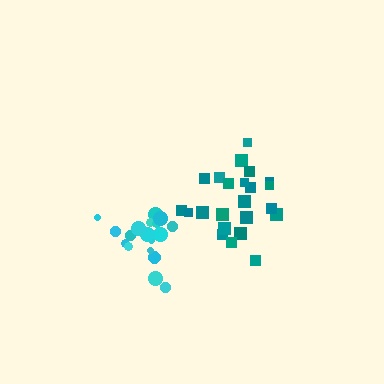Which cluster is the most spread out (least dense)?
Teal.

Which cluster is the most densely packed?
Cyan.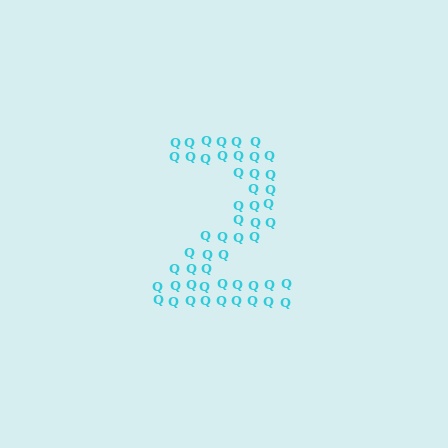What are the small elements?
The small elements are letter Q's.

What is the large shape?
The large shape is the digit 2.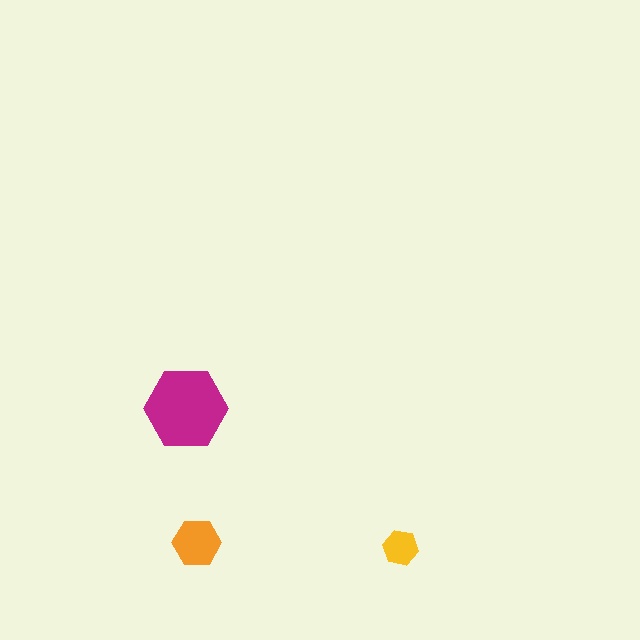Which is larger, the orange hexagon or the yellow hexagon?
The orange one.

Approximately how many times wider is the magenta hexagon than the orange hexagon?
About 1.5 times wider.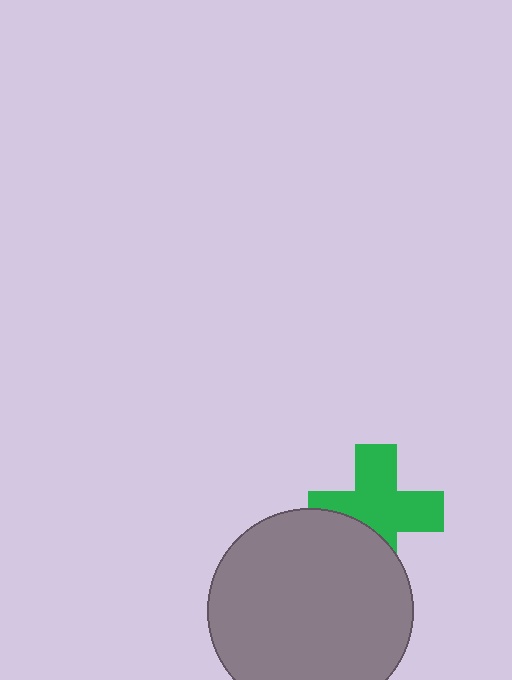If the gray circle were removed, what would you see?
You would see the complete green cross.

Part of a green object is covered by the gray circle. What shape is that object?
It is a cross.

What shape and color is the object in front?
The object in front is a gray circle.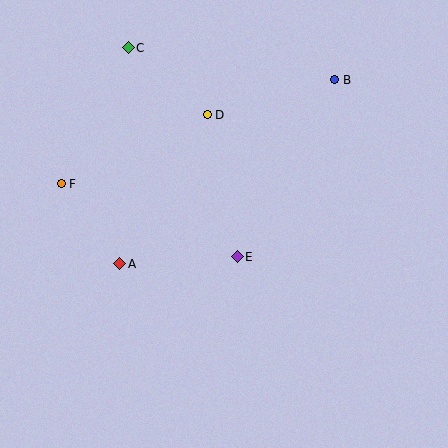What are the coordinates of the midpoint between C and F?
The midpoint between C and F is at (95, 116).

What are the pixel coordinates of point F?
Point F is at (61, 184).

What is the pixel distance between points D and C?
The distance between D and C is 103 pixels.